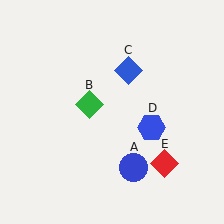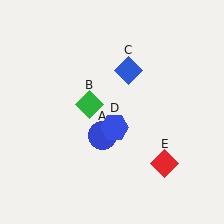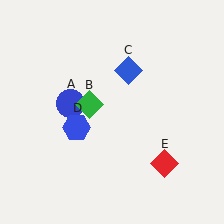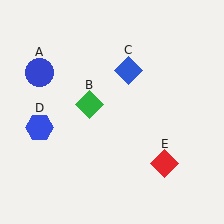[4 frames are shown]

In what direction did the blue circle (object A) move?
The blue circle (object A) moved up and to the left.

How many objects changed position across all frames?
2 objects changed position: blue circle (object A), blue hexagon (object D).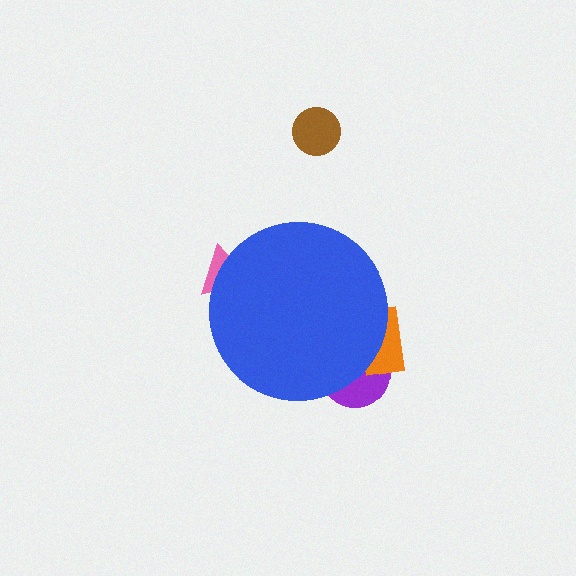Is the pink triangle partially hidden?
Yes, the pink triangle is partially hidden behind the blue circle.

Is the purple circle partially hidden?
Yes, the purple circle is partially hidden behind the blue circle.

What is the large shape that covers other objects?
A blue circle.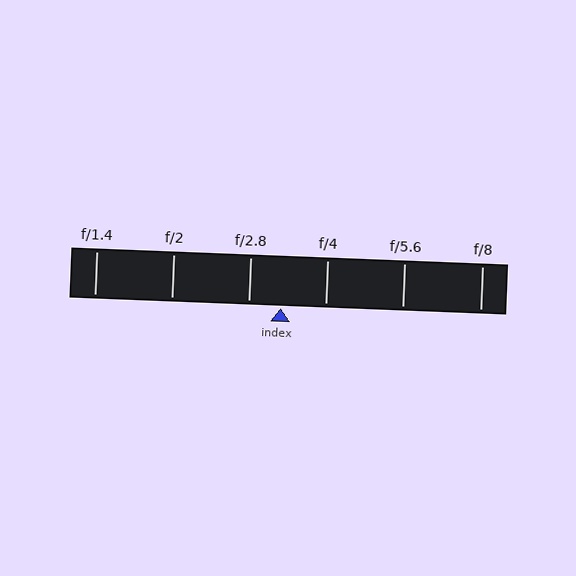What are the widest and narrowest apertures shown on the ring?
The widest aperture shown is f/1.4 and the narrowest is f/8.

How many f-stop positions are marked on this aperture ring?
There are 6 f-stop positions marked.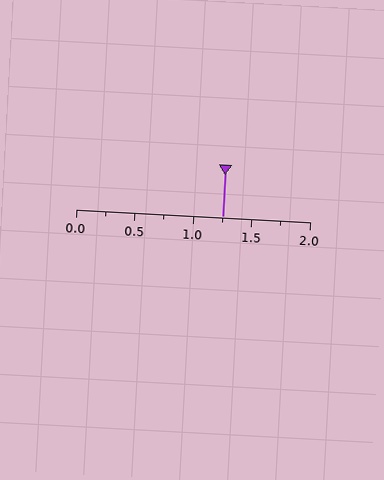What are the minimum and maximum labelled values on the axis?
The axis runs from 0.0 to 2.0.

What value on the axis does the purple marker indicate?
The marker indicates approximately 1.25.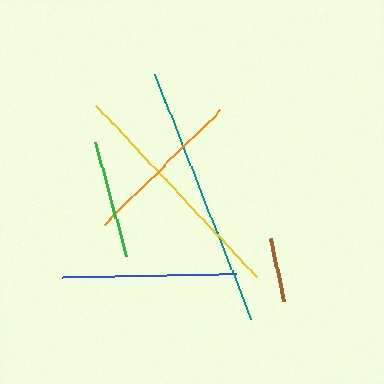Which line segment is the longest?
The teal line is the longest at approximately 263 pixels.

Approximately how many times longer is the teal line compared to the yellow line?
The teal line is approximately 1.1 times the length of the yellow line.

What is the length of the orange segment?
The orange segment is approximately 163 pixels long.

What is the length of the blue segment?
The blue segment is approximately 174 pixels long.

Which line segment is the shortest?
The brown line is the shortest at approximately 64 pixels.